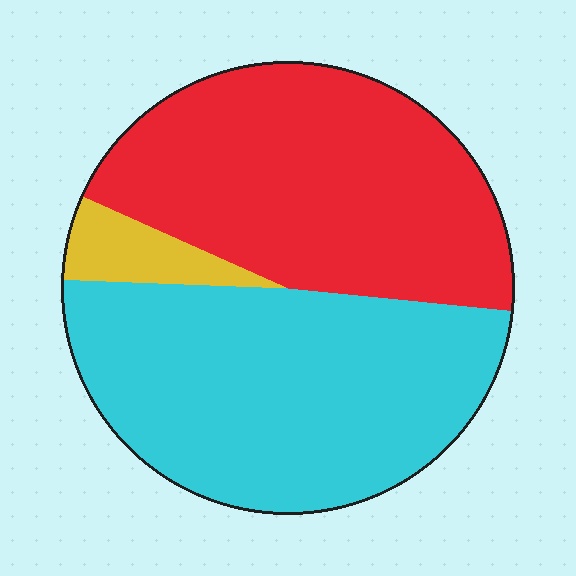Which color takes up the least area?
Yellow, at roughly 5%.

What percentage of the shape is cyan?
Cyan covers around 50% of the shape.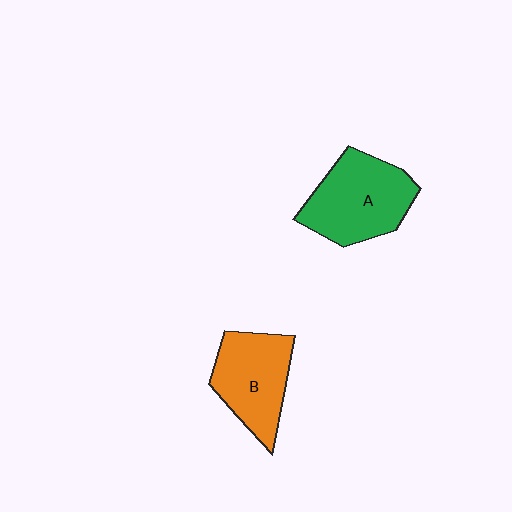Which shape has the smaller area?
Shape B (orange).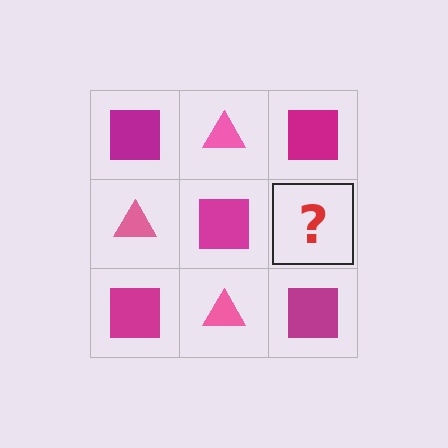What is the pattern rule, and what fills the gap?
The rule is that it alternates magenta square and pink triangle in a checkerboard pattern. The gap should be filled with a pink triangle.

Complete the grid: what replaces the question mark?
The question mark should be replaced with a pink triangle.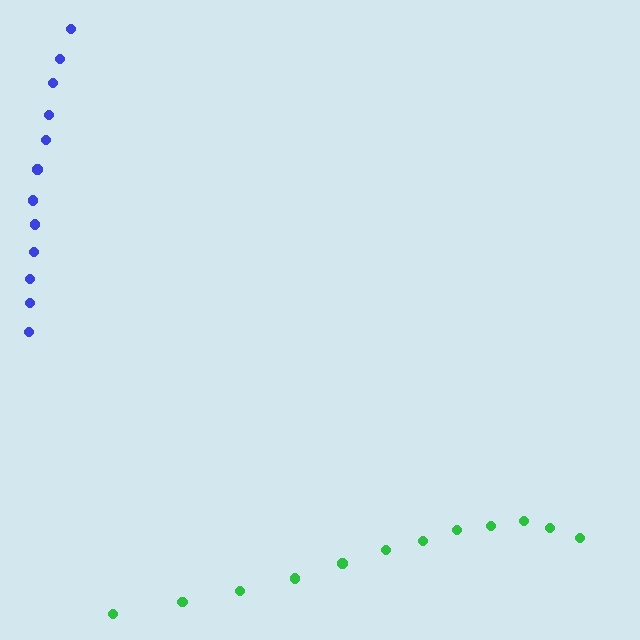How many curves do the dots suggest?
There are 2 distinct paths.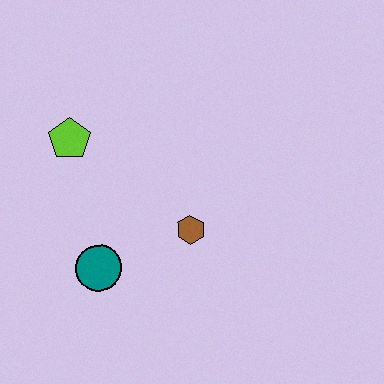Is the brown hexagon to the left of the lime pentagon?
No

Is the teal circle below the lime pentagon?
Yes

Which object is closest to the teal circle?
The brown hexagon is closest to the teal circle.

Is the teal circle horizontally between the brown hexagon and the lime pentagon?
Yes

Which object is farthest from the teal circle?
The lime pentagon is farthest from the teal circle.